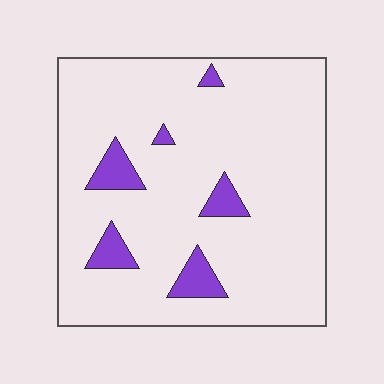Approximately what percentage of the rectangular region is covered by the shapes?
Approximately 10%.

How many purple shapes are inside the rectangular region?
6.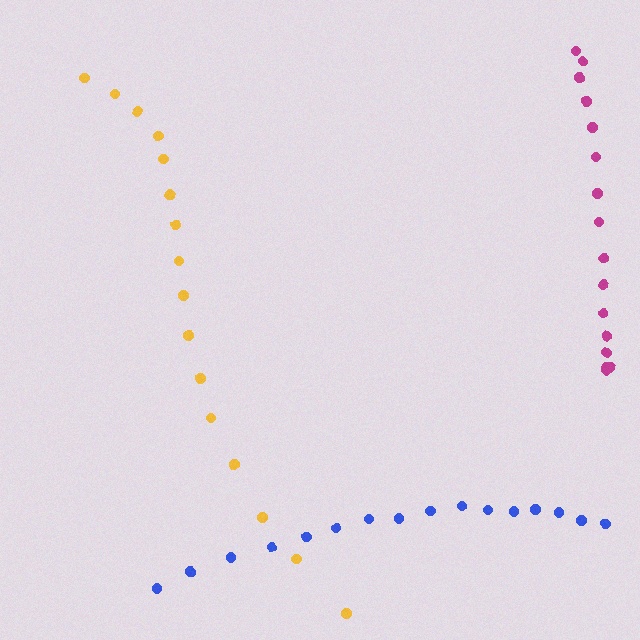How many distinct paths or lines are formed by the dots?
There are 3 distinct paths.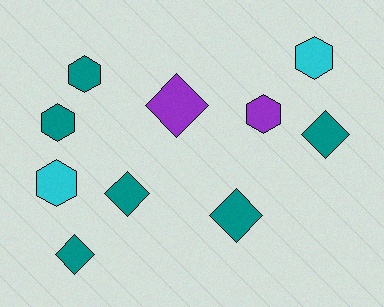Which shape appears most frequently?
Diamond, with 5 objects.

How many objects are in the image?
There are 10 objects.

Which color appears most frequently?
Teal, with 6 objects.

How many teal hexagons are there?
There are 2 teal hexagons.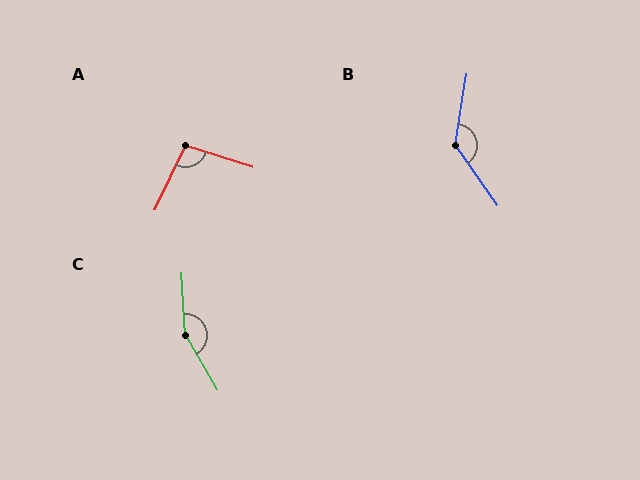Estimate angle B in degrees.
Approximately 136 degrees.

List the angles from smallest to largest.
A (97°), B (136°), C (153°).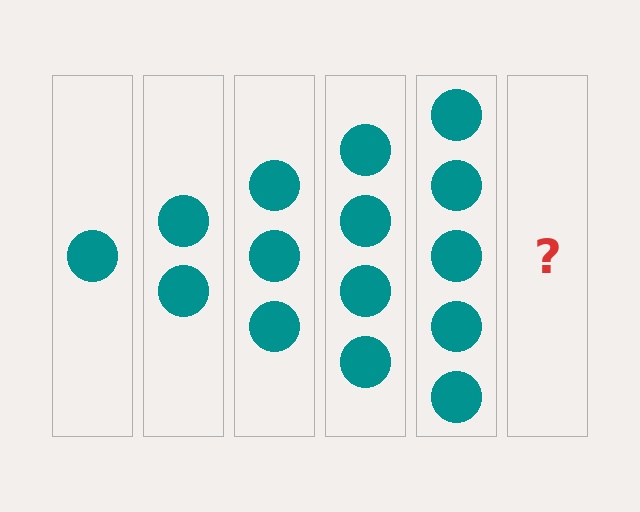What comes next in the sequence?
The next element should be 6 circles.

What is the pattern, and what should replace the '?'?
The pattern is that each step adds one more circle. The '?' should be 6 circles.